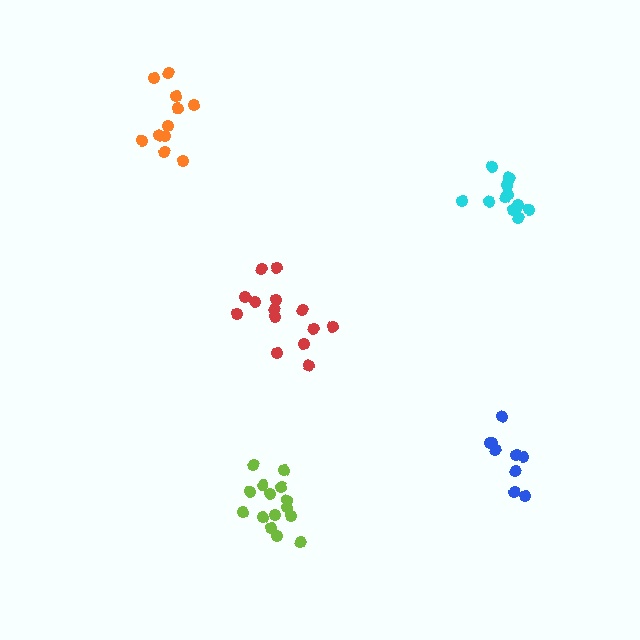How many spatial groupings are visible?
There are 5 spatial groupings.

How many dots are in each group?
Group 1: 13 dots, Group 2: 11 dots, Group 3: 14 dots, Group 4: 9 dots, Group 5: 15 dots (62 total).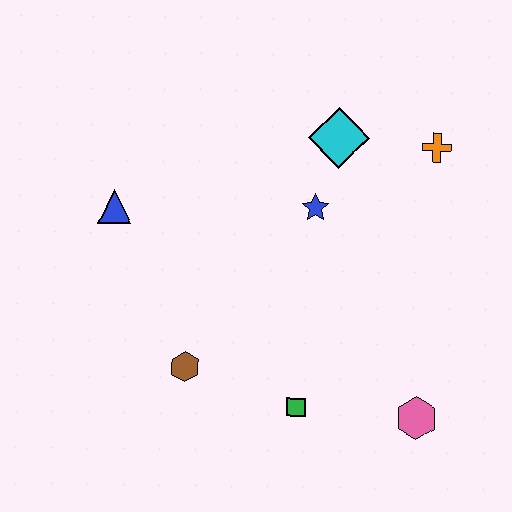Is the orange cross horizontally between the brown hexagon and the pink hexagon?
No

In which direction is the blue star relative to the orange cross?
The blue star is to the left of the orange cross.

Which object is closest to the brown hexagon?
The green square is closest to the brown hexagon.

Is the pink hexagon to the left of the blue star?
No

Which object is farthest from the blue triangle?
The pink hexagon is farthest from the blue triangle.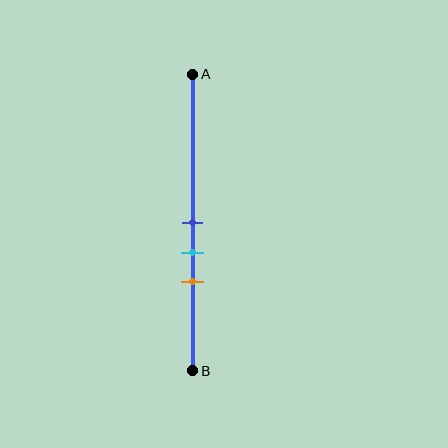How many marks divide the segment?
There are 3 marks dividing the segment.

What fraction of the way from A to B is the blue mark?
The blue mark is approximately 50% (0.5) of the way from A to B.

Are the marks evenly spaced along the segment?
Yes, the marks are approximately evenly spaced.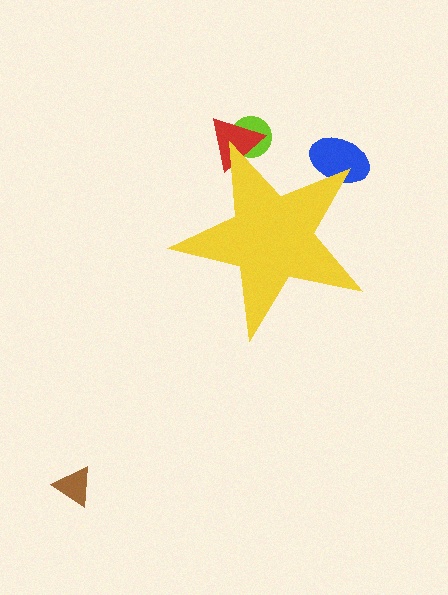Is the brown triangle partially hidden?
No, the brown triangle is fully visible.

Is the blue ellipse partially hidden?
Yes, the blue ellipse is partially hidden behind the yellow star.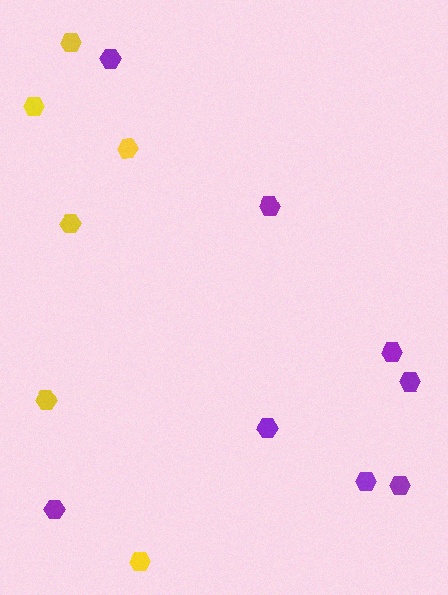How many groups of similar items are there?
There are 2 groups: one group of purple hexagons (8) and one group of yellow hexagons (6).